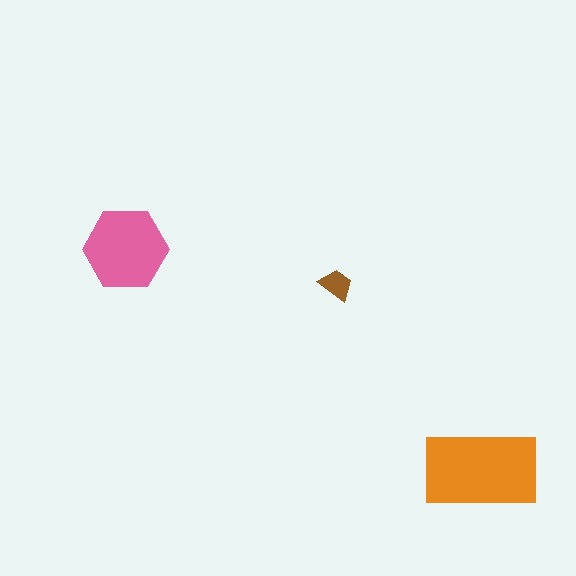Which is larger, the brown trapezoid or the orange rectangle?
The orange rectangle.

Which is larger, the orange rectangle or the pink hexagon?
The orange rectangle.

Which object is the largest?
The orange rectangle.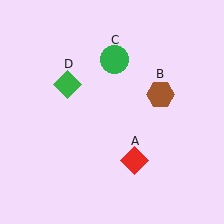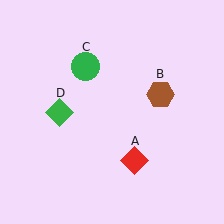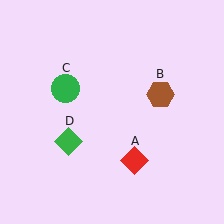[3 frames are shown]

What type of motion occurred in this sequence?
The green circle (object C), green diamond (object D) rotated counterclockwise around the center of the scene.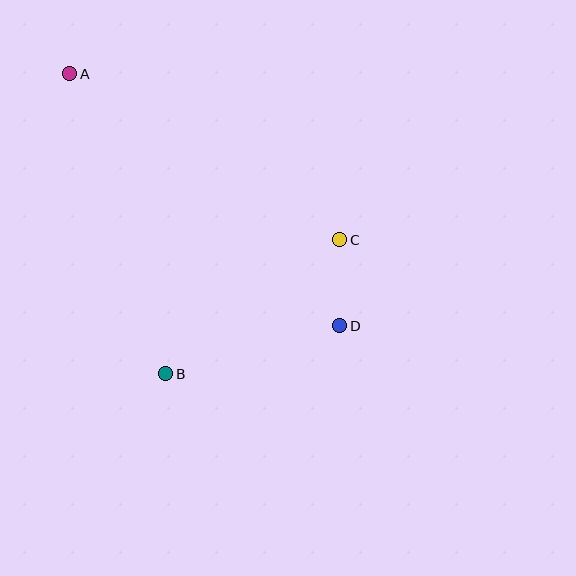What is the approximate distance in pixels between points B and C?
The distance between B and C is approximately 219 pixels.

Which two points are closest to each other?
Points C and D are closest to each other.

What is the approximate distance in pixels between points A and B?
The distance between A and B is approximately 315 pixels.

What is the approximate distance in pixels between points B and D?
The distance between B and D is approximately 180 pixels.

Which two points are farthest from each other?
Points A and D are farthest from each other.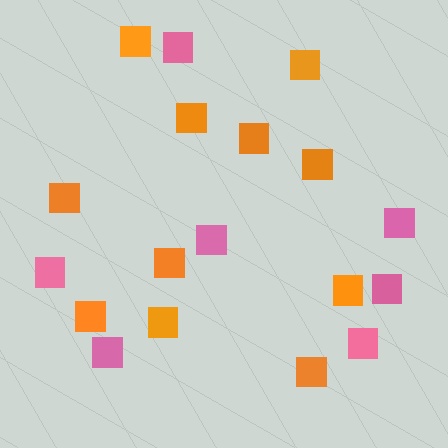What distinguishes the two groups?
There are 2 groups: one group of orange squares (11) and one group of pink squares (7).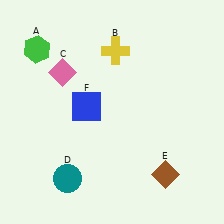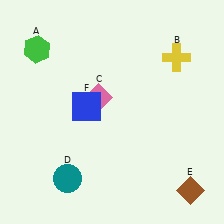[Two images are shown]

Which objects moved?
The objects that moved are: the yellow cross (B), the pink diamond (C), the brown diamond (E).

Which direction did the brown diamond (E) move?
The brown diamond (E) moved right.